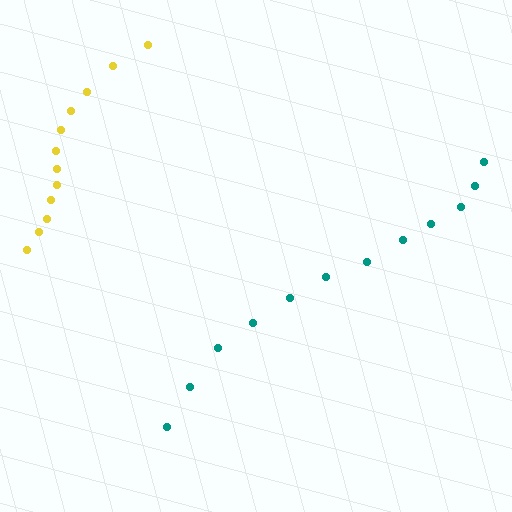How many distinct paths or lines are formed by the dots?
There are 2 distinct paths.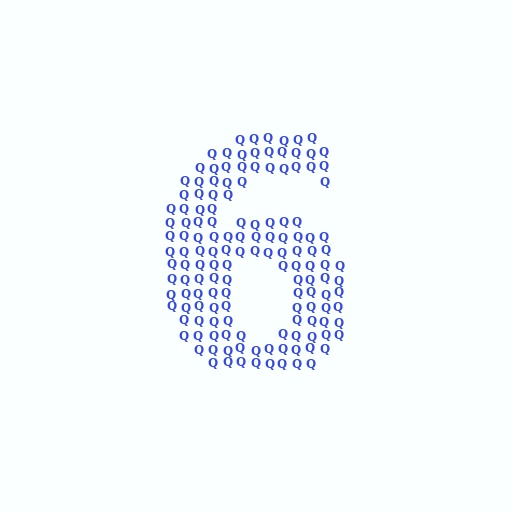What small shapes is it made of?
It is made of small letter Q's.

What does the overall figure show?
The overall figure shows the digit 6.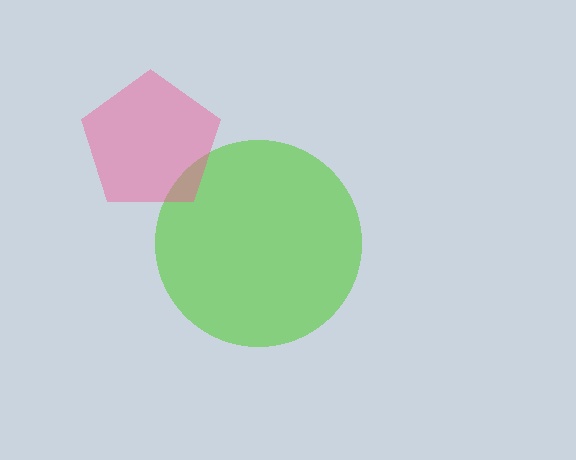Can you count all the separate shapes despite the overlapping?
Yes, there are 2 separate shapes.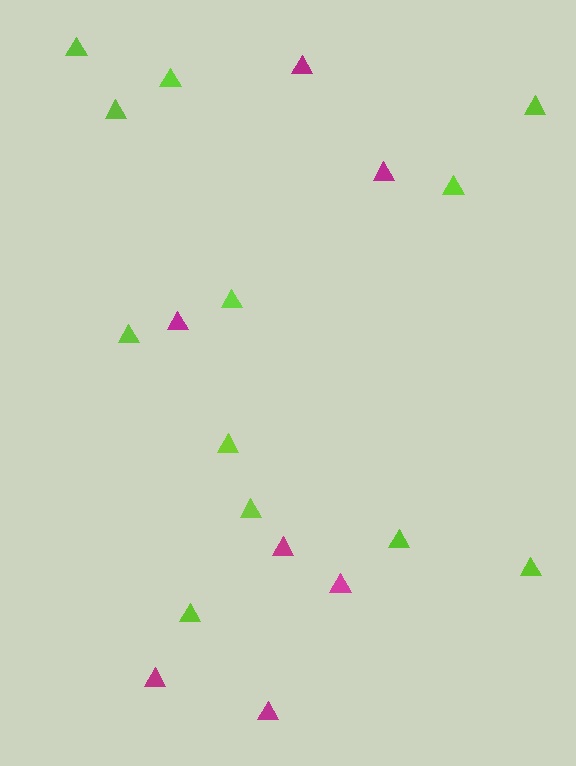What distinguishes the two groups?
There are 2 groups: one group of lime triangles (12) and one group of magenta triangles (7).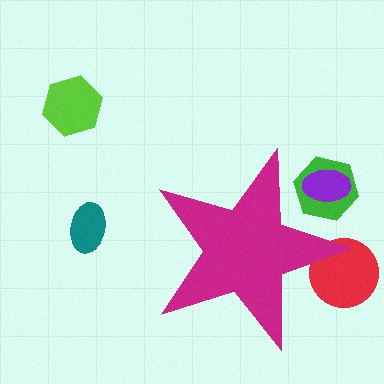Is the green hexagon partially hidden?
Yes, the green hexagon is partially hidden behind the magenta star.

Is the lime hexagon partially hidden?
No, the lime hexagon is fully visible.